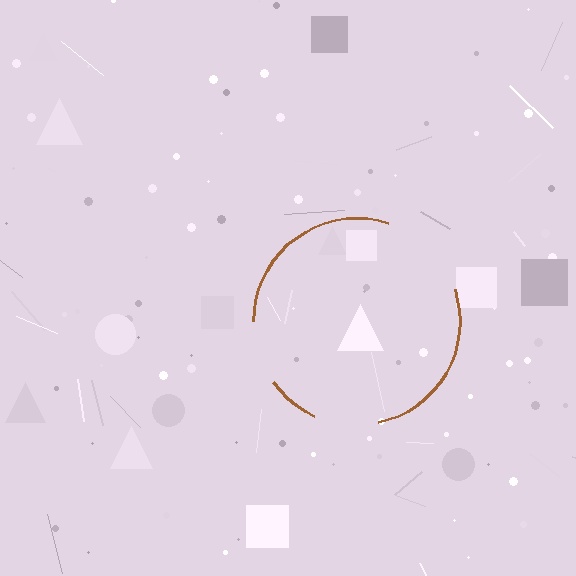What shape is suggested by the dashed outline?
The dashed outline suggests a circle.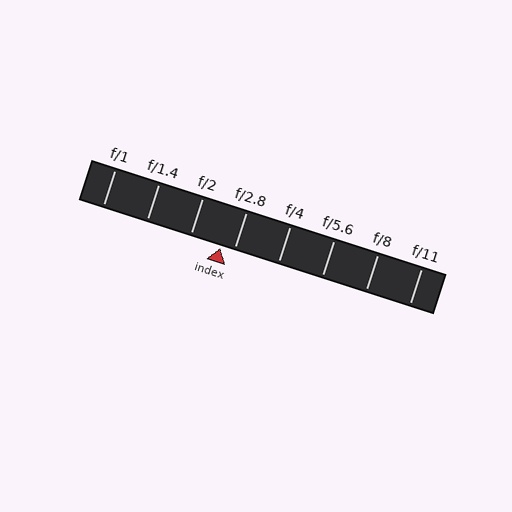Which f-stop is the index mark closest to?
The index mark is closest to f/2.8.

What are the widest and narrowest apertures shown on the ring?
The widest aperture shown is f/1 and the narrowest is f/11.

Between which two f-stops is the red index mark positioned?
The index mark is between f/2 and f/2.8.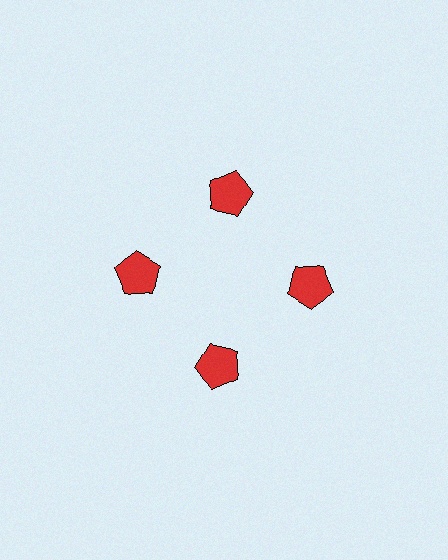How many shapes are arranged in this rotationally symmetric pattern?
There are 4 shapes, arranged in 4 groups of 1.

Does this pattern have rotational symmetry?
Yes, this pattern has 4-fold rotational symmetry. It looks the same after rotating 90 degrees around the center.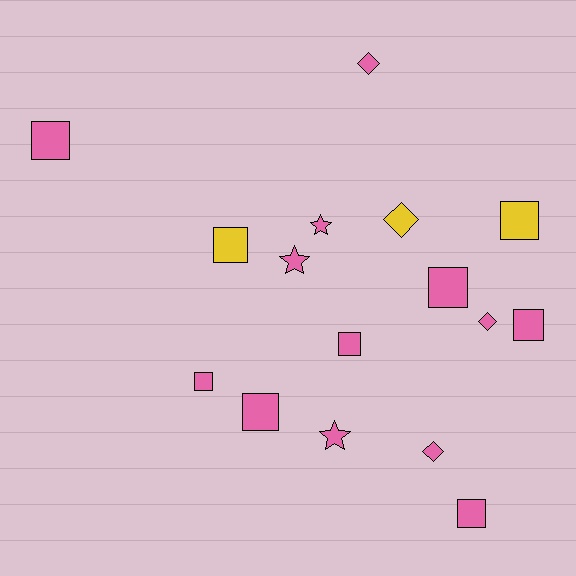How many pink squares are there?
There are 7 pink squares.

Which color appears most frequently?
Pink, with 13 objects.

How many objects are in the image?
There are 16 objects.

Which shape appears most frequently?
Square, with 9 objects.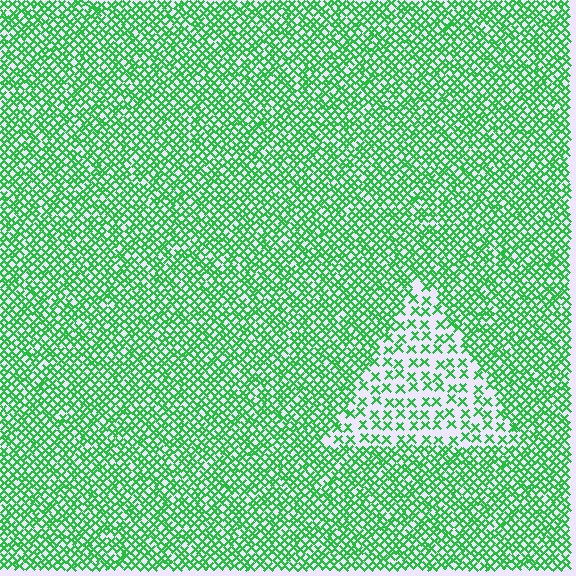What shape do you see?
I see a triangle.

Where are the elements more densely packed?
The elements are more densely packed outside the triangle boundary.